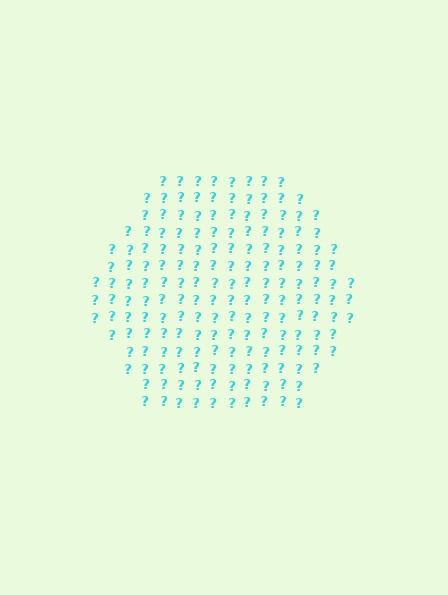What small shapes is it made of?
It is made of small question marks.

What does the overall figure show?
The overall figure shows a hexagon.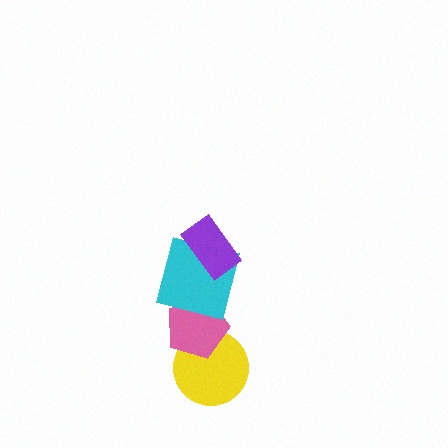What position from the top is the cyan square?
The cyan square is 2nd from the top.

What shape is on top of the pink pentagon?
The cyan square is on top of the pink pentagon.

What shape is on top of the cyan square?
The purple rectangle is on top of the cyan square.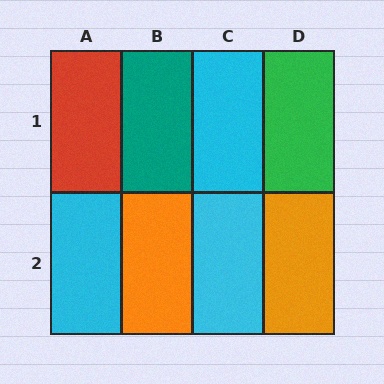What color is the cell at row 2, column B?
Orange.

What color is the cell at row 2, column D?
Orange.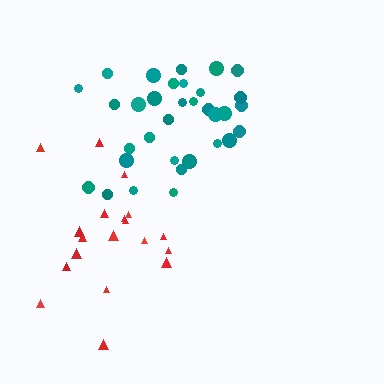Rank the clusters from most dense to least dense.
teal, red.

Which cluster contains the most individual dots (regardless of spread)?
Teal (33).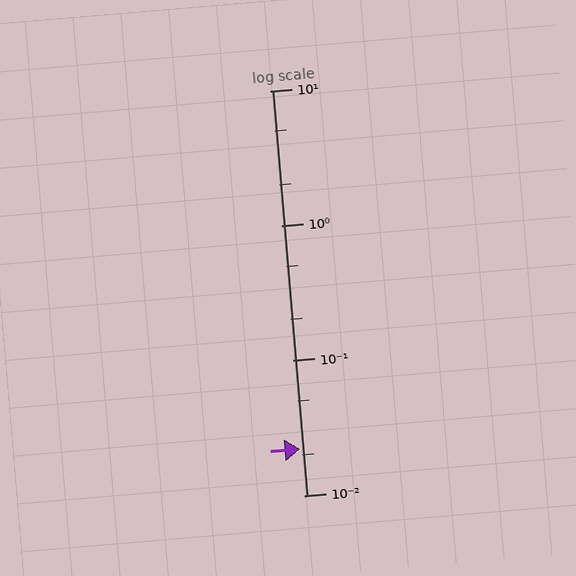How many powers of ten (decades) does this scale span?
The scale spans 3 decades, from 0.01 to 10.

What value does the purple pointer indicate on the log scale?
The pointer indicates approximately 0.022.